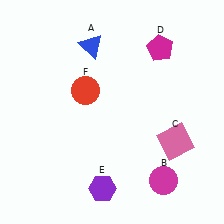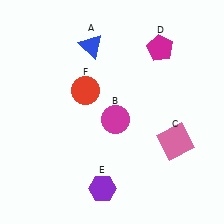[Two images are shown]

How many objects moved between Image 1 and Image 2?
1 object moved between the two images.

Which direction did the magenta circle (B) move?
The magenta circle (B) moved up.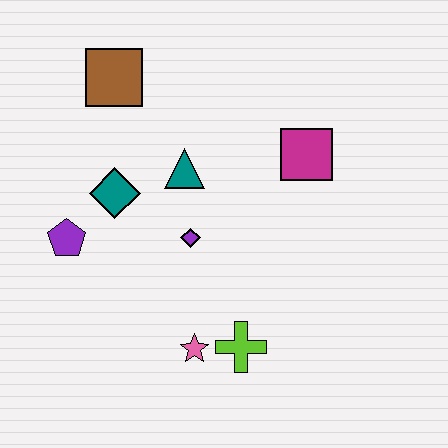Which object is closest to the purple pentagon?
The teal diamond is closest to the purple pentagon.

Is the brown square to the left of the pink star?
Yes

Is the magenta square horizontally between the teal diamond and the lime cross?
No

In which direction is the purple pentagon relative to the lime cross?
The purple pentagon is to the left of the lime cross.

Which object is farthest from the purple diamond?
The brown square is farthest from the purple diamond.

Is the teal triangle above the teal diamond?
Yes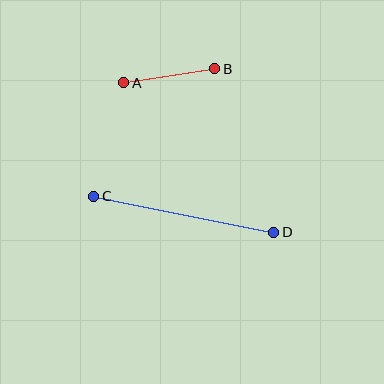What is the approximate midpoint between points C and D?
The midpoint is at approximately (184, 214) pixels.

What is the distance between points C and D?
The distance is approximately 184 pixels.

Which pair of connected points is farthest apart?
Points C and D are farthest apart.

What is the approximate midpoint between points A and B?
The midpoint is at approximately (169, 76) pixels.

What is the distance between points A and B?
The distance is approximately 92 pixels.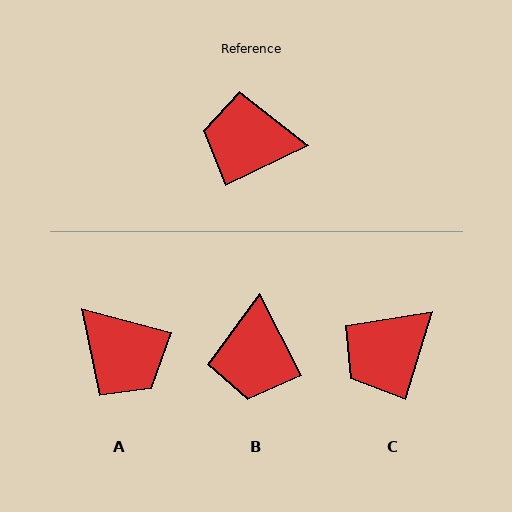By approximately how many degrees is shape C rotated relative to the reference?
Approximately 47 degrees counter-clockwise.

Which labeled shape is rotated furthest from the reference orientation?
A, about 140 degrees away.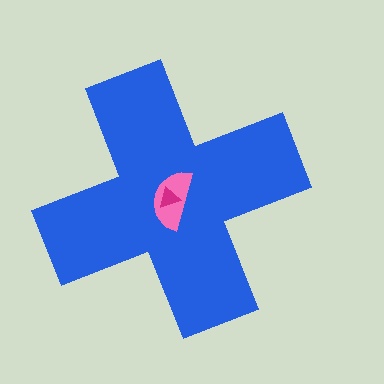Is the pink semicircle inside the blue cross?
Yes.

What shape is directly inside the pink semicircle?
The magenta triangle.